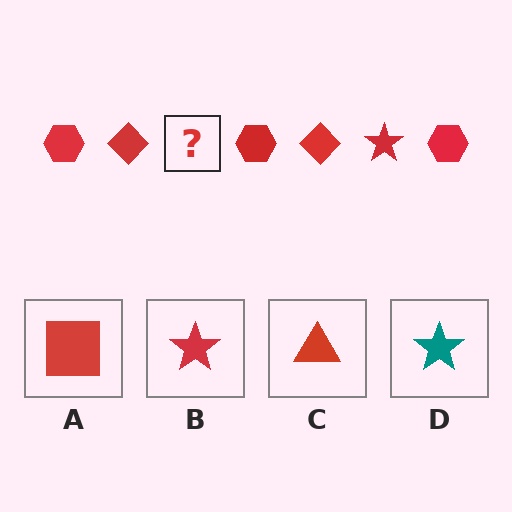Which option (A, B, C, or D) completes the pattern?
B.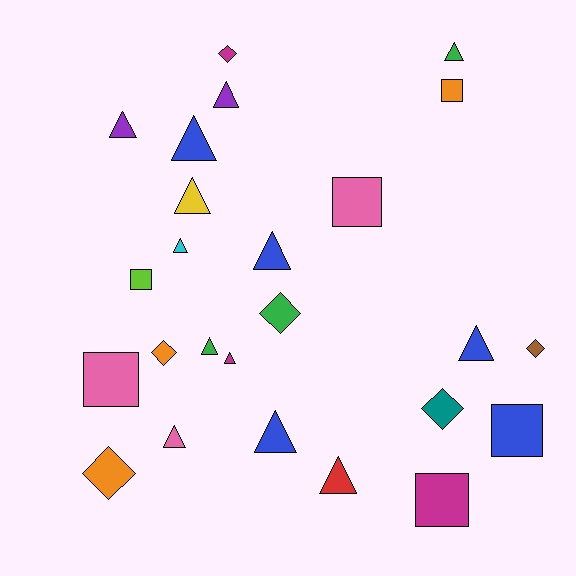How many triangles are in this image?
There are 13 triangles.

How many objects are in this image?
There are 25 objects.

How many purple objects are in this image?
There are 2 purple objects.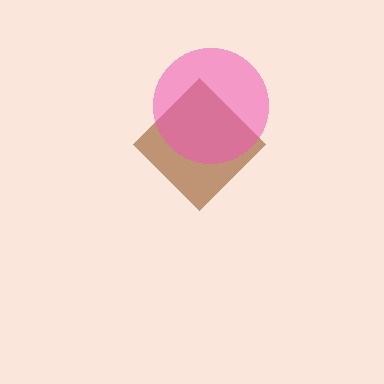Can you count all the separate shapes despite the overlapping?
Yes, there are 2 separate shapes.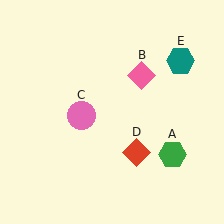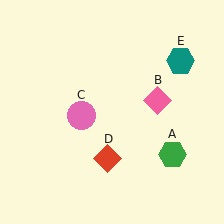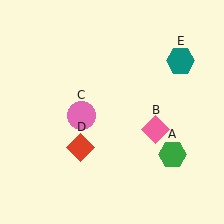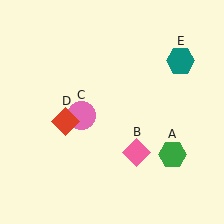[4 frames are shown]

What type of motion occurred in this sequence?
The pink diamond (object B), red diamond (object D) rotated clockwise around the center of the scene.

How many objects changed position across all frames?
2 objects changed position: pink diamond (object B), red diamond (object D).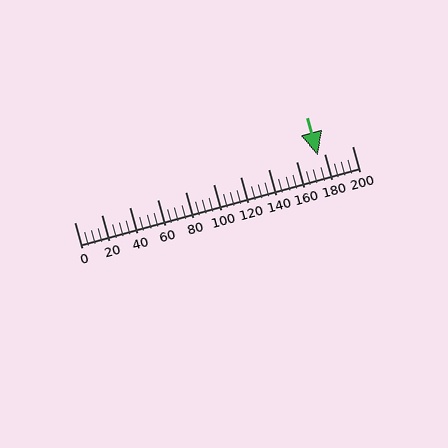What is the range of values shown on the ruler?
The ruler shows values from 0 to 200.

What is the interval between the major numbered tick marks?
The major tick marks are spaced 20 units apart.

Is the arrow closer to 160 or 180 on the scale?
The arrow is closer to 180.